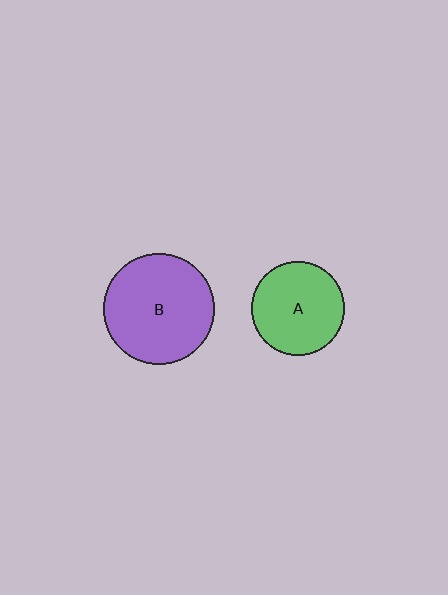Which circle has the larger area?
Circle B (purple).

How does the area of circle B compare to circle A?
Approximately 1.4 times.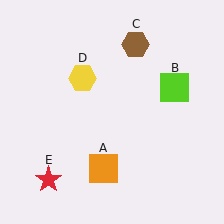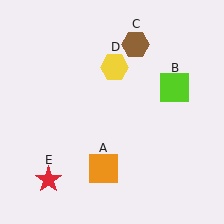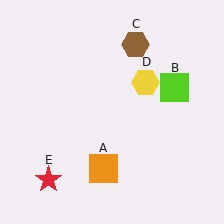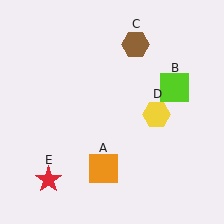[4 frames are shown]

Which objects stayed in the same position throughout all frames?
Orange square (object A) and lime square (object B) and brown hexagon (object C) and red star (object E) remained stationary.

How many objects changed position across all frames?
1 object changed position: yellow hexagon (object D).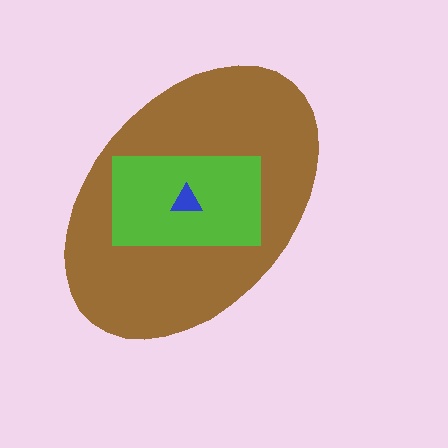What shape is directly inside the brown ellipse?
The lime rectangle.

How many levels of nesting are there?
3.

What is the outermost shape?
The brown ellipse.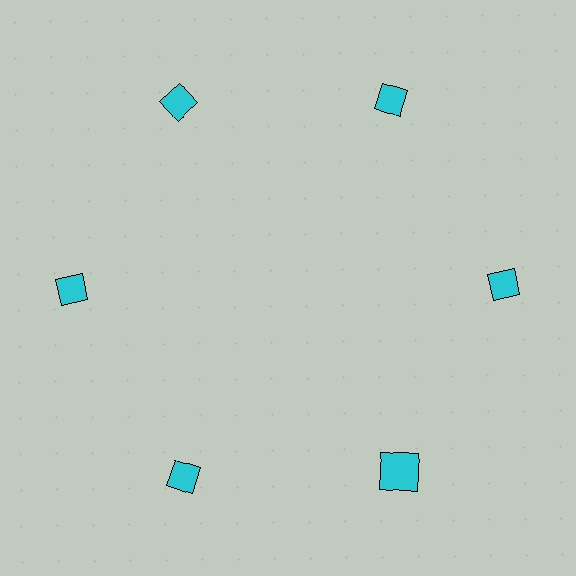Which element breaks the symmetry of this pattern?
The cyan square at roughly the 5 o'clock position breaks the symmetry. All other shapes are cyan diamonds.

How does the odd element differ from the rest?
It has a different shape: square instead of diamond.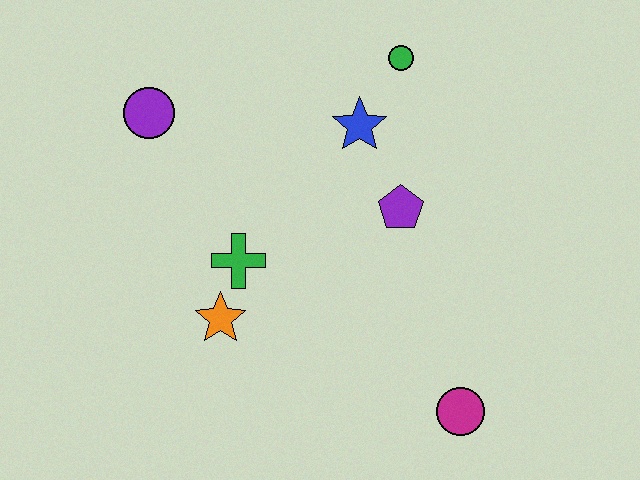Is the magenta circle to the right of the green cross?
Yes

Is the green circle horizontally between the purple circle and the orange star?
No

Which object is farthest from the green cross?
The magenta circle is farthest from the green cross.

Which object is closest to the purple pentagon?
The blue star is closest to the purple pentagon.